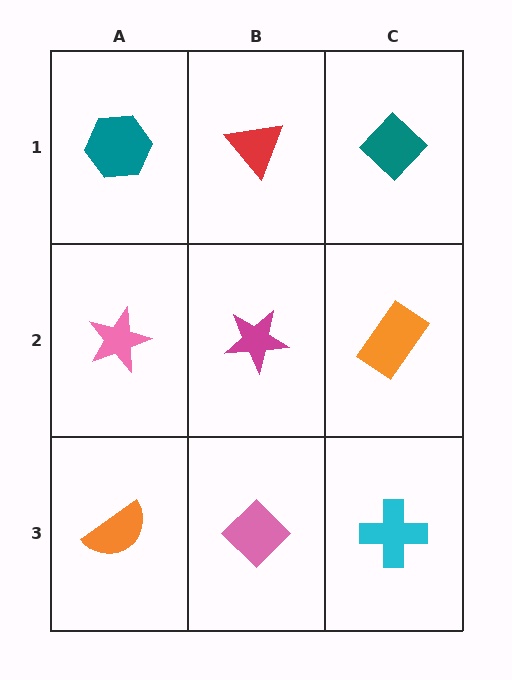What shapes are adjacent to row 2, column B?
A red triangle (row 1, column B), a pink diamond (row 3, column B), a pink star (row 2, column A), an orange rectangle (row 2, column C).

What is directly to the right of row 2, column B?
An orange rectangle.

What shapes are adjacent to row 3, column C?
An orange rectangle (row 2, column C), a pink diamond (row 3, column B).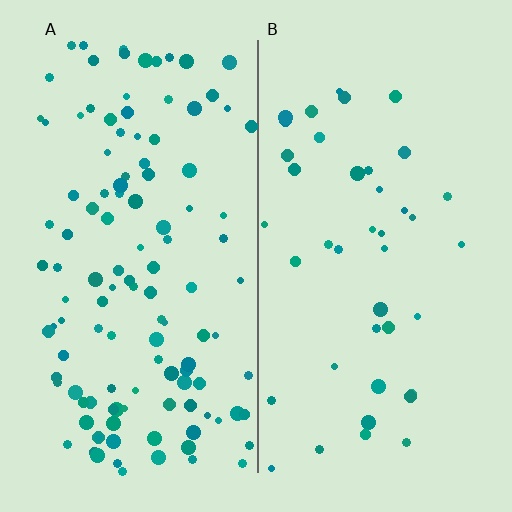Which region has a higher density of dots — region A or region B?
A (the left).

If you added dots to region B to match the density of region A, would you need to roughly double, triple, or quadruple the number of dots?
Approximately triple.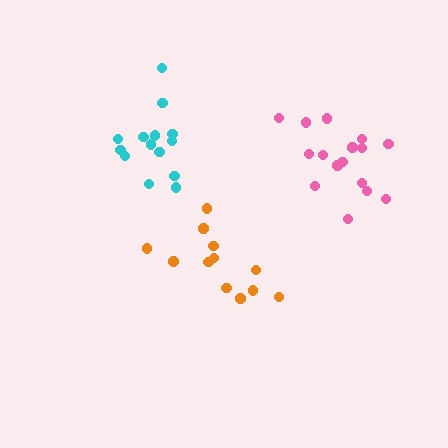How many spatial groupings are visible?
There are 3 spatial groupings.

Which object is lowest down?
The orange cluster is bottommost.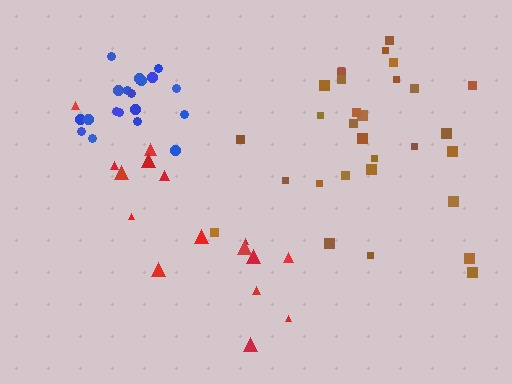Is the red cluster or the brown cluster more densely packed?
Brown.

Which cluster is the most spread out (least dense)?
Red.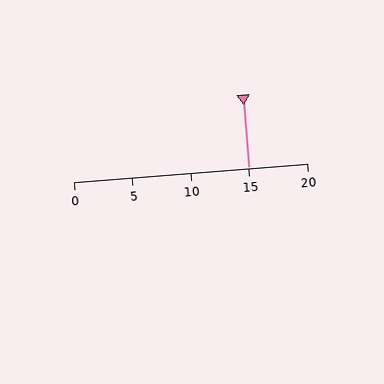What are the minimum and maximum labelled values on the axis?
The axis runs from 0 to 20.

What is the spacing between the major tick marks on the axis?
The major ticks are spaced 5 apart.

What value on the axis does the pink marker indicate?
The marker indicates approximately 15.